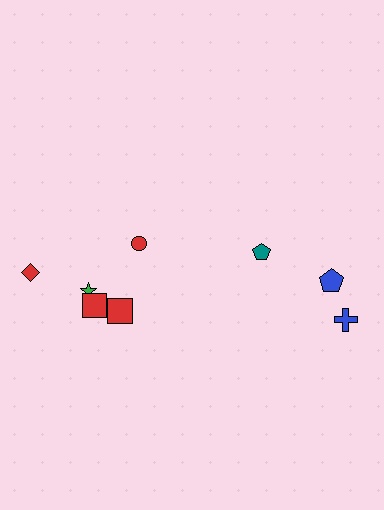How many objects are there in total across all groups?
There are 8 objects.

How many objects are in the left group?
There are 5 objects.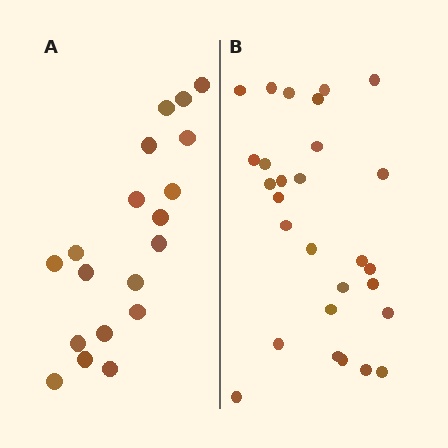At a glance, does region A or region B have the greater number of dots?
Region B (the right region) has more dots.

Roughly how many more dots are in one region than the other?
Region B has roughly 8 or so more dots than region A.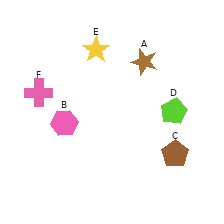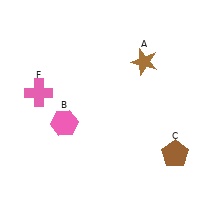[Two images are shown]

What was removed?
The lime pentagon (D), the yellow star (E) were removed in Image 2.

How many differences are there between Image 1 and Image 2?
There are 2 differences between the two images.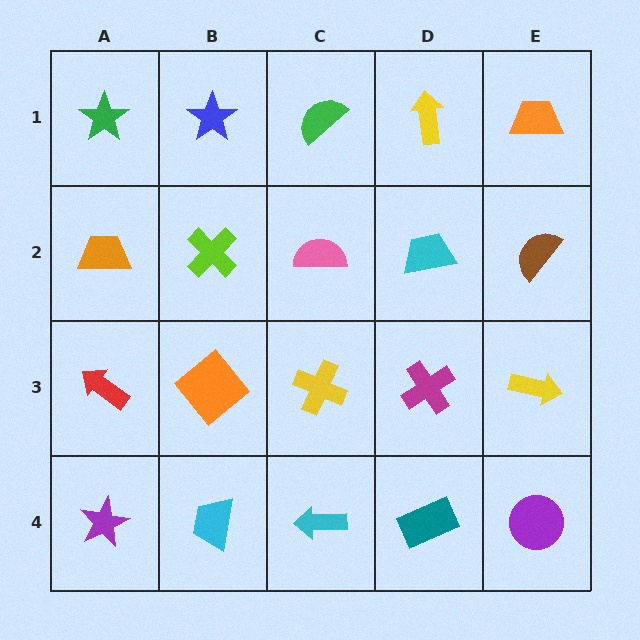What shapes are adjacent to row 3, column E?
A brown semicircle (row 2, column E), a purple circle (row 4, column E), a magenta cross (row 3, column D).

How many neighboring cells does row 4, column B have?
3.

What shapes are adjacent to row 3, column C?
A pink semicircle (row 2, column C), a cyan arrow (row 4, column C), an orange diamond (row 3, column B), a magenta cross (row 3, column D).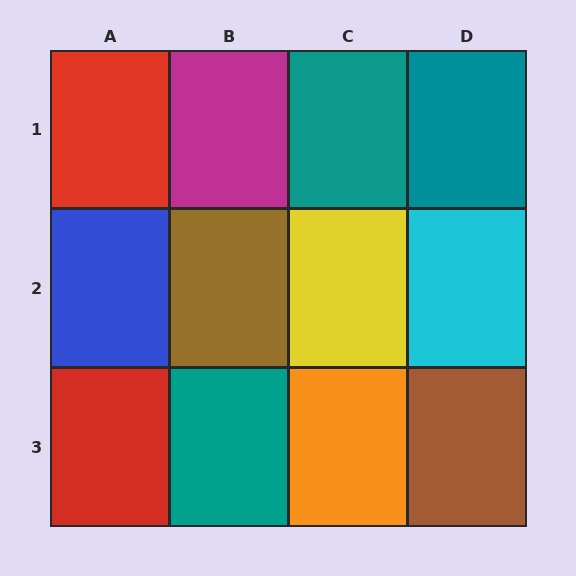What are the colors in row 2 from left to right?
Blue, brown, yellow, cyan.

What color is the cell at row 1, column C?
Teal.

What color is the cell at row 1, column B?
Magenta.